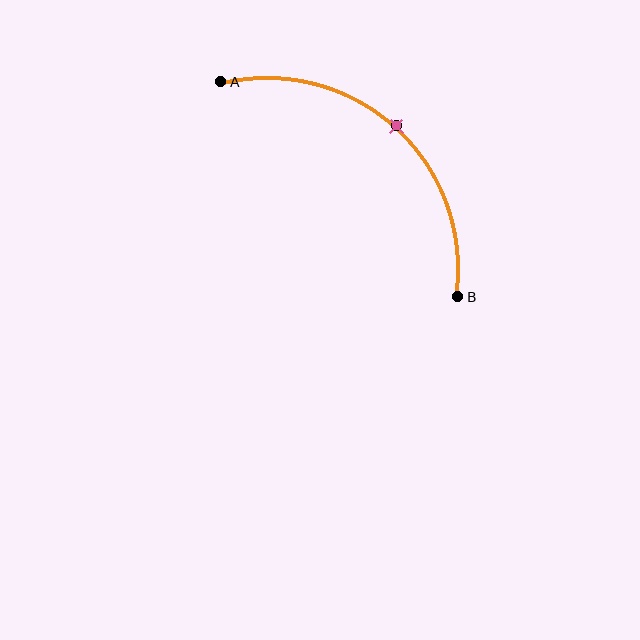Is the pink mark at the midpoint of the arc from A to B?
Yes. The pink mark lies on the arc at equal arc-length from both A and B — it is the arc midpoint.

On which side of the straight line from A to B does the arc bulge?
The arc bulges above and to the right of the straight line connecting A and B.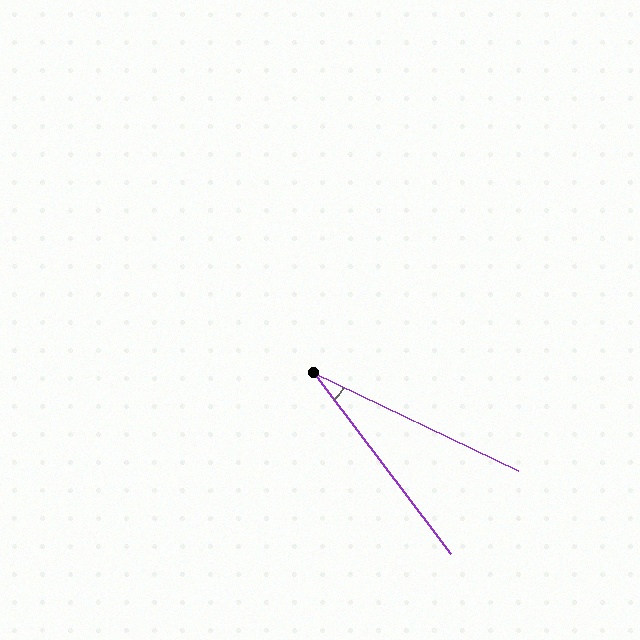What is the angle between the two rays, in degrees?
Approximately 27 degrees.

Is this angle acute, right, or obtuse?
It is acute.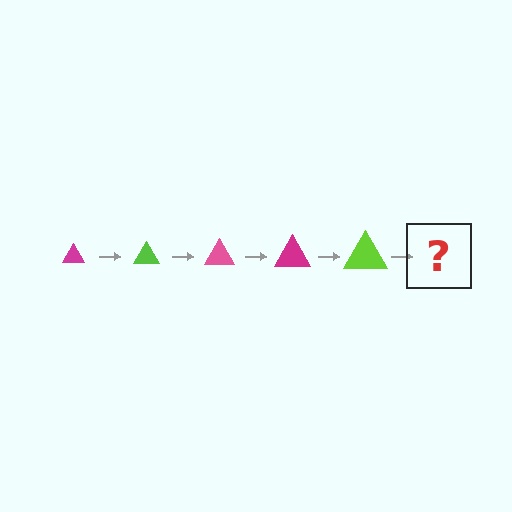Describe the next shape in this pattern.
It should be a pink triangle, larger than the previous one.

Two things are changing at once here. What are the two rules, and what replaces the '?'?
The two rules are that the triangle grows larger each step and the color cycles through magenta, lime, and pink. The '?' should be a pink triangle, larger than the previous one.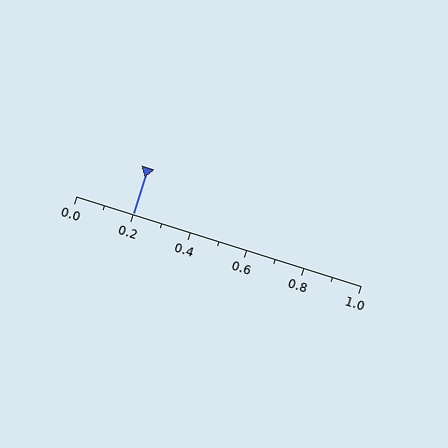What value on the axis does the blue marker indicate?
The marker indicates approximately 0.2.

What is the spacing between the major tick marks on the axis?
The major ticks are spaced 0.2 apart.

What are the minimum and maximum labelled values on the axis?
The axis runs from 0.0 to 1.0.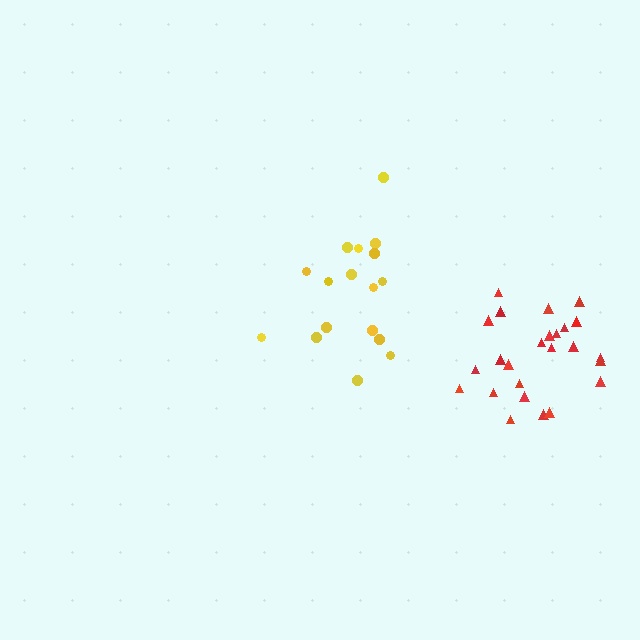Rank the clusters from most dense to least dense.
red, yellow.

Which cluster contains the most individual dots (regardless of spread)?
Red (25).